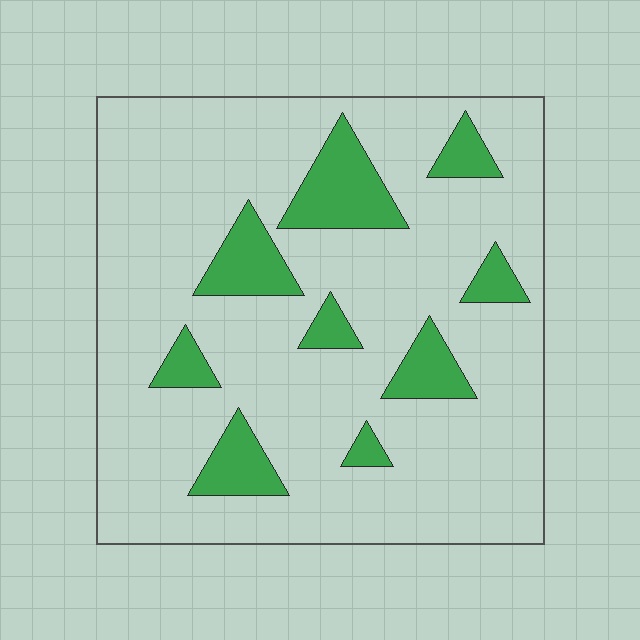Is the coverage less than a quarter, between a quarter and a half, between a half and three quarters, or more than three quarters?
Less than a quarter.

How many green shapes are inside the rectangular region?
9.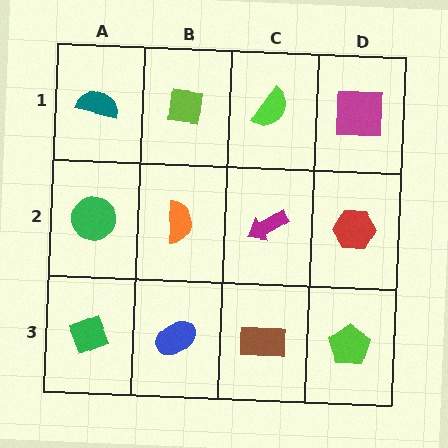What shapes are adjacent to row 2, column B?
A lime square (row 1, column B), a blue ellipse (row 3, column B), a green circle (row 2, column A), a magenta arrow (row 2, column C).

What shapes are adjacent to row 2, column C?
A lime semicircle (row 1, column C), a brown rectangle (row 3, column C), an orange semicircle (row 2, column B), a red hexagon (row 2, column D).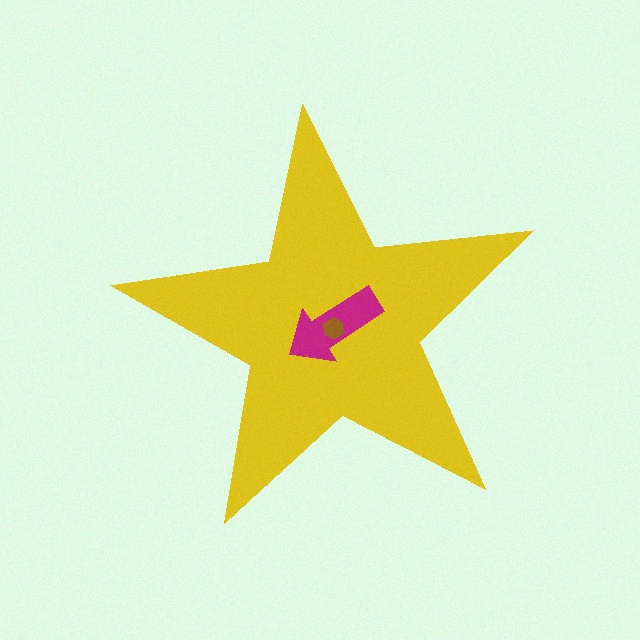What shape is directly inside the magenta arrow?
The brown hexagon.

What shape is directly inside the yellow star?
The magenta arrow.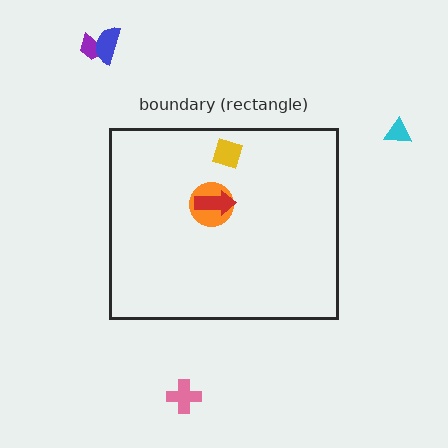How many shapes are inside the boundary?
3 inside, 4 outside.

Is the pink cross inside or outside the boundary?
Outside.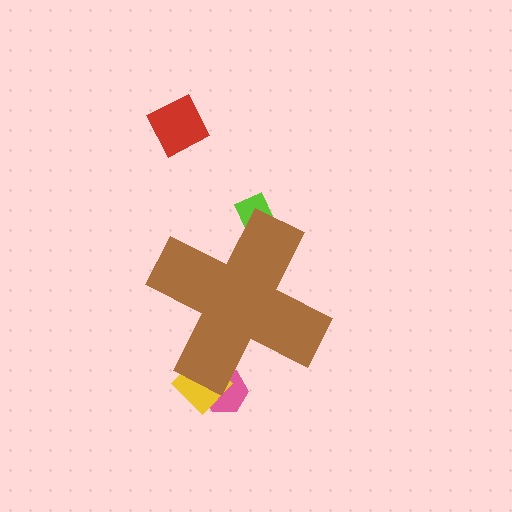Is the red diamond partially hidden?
No, the red diamond is fully visible.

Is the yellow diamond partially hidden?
Yes, the yellow diamond is partially hidden behind the brown cross.